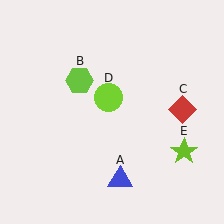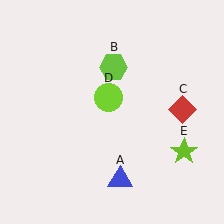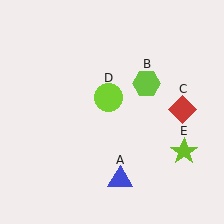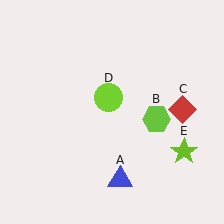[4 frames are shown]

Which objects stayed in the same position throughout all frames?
Blue triangle (object A) and red diamond (object C) and lime circle (object D) and lime star (object E) remained stationary.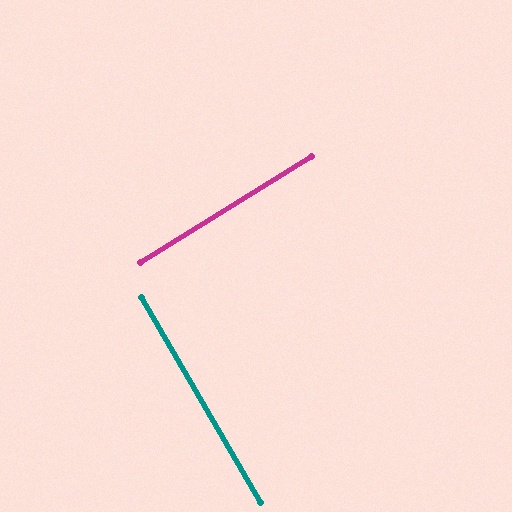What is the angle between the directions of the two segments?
Approximately 88 degrees.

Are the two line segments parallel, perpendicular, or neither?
Perpendicular — they meet at approximately 88°.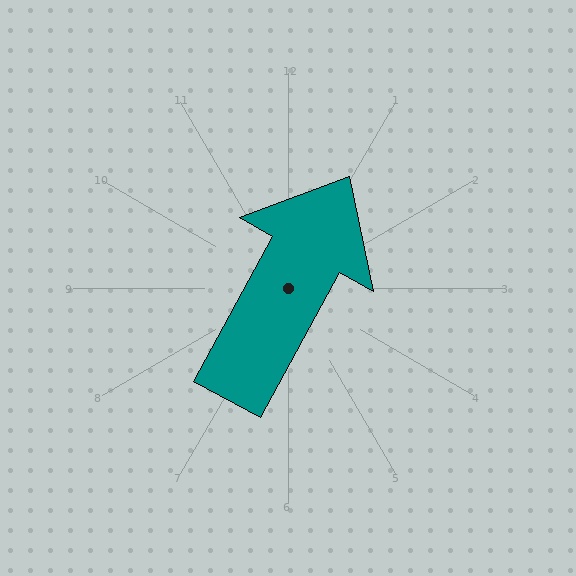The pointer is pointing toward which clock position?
Roughly 1 o'clock.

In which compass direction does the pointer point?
Northeast.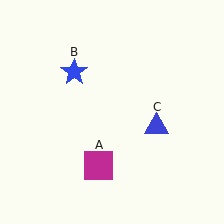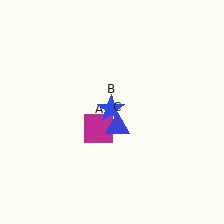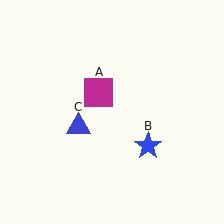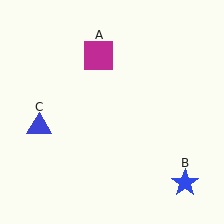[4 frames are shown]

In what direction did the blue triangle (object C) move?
The blue triangle (object C) moved left.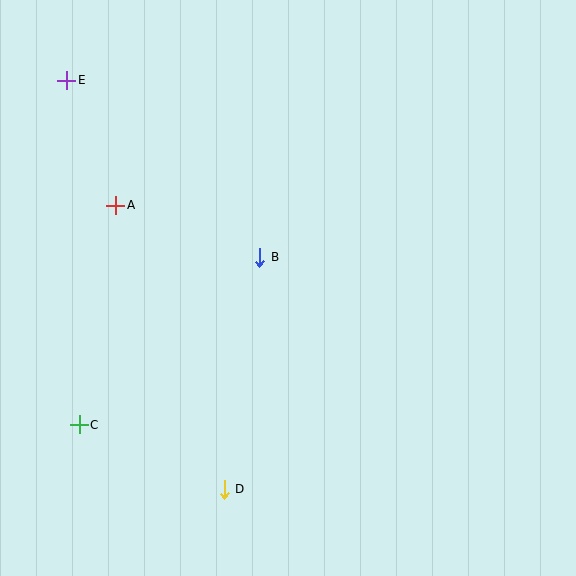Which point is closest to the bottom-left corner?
Point C is closest to the bottom-left corner.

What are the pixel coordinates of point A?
Point A is at (116, 205).